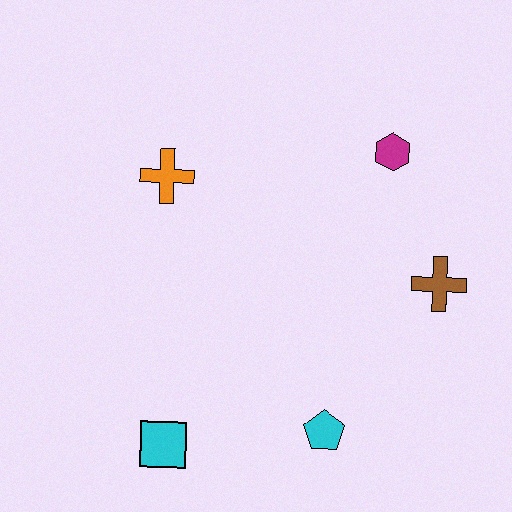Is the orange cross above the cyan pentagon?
Yes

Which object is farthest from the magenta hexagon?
The cyan square is farthest from the magenta hexagon.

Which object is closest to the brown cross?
The magenta hexagon is closest to the brown cross.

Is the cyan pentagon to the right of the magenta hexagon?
No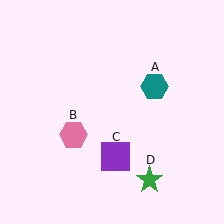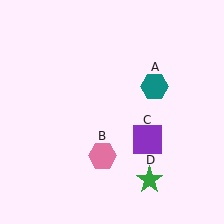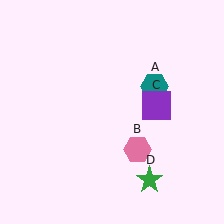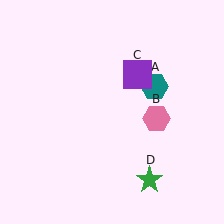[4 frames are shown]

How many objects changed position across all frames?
2 objects changed position: pink hexagon (object B), purple square (object C).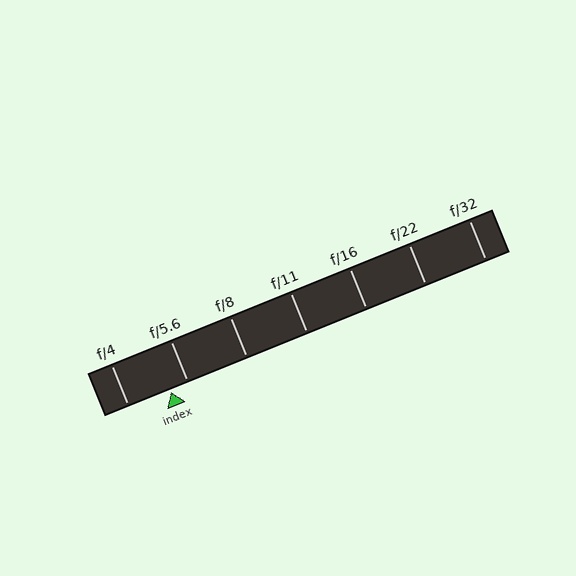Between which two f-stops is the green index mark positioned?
The index mark is between f/4 and f/5.6.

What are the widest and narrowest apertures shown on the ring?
The widest aperture shown is f/4 and the narrowest is f/32.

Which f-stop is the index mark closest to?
The index mark is closest to f/5.6.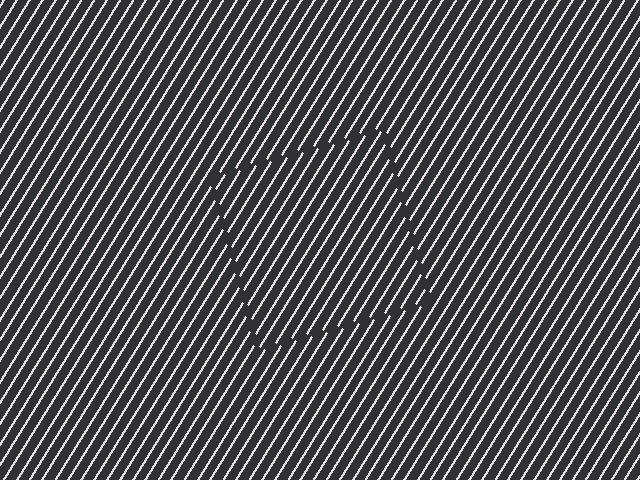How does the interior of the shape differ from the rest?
The interior of the shape contains the same grating, shifted by half a period — the contour is defined by the phase discontinuity where line-ends from the inner and outer gratings abut.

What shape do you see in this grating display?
An illusory square. The interior of the shape contains the same grating, shifted by half a period — the contour is defined by the phase discontinuity where line-ends from the inner and outer gratings abut.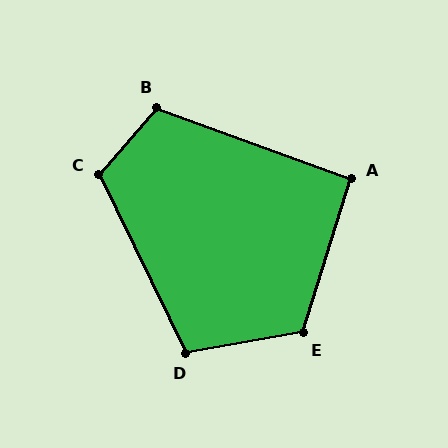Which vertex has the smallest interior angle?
A, at approximately 93 degrees.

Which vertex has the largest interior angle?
E, at approximately 117 degrees.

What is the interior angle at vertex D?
Approximately 106 degrees (obtuse).